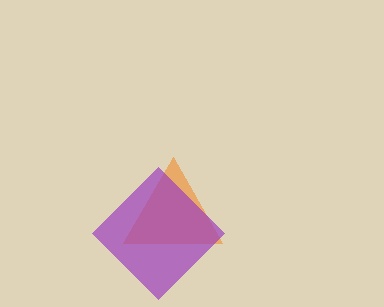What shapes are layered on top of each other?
The layered shapes are: an orange triangle, a purple diamond.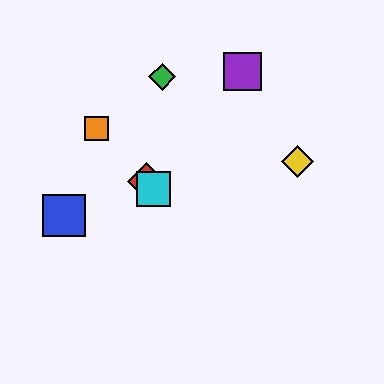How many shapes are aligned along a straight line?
3 shapes (the red diamond, the orange square, the cyan square) are aligned along a straight line.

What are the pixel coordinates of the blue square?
The blue square is at (64, 215).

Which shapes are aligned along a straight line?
The red diamond, the orange square, the cyan square are aligned along a straight line.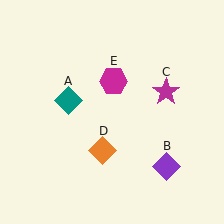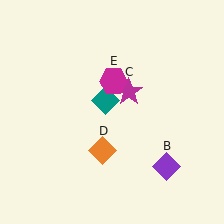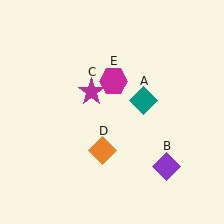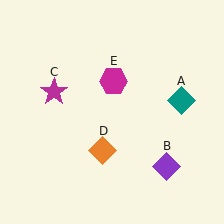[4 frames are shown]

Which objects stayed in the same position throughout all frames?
Purple diamond (object B) and orange diamond (object D) and magenta hexagon (object E) remained stationary.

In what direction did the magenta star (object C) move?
The magenta star (object C) moved left.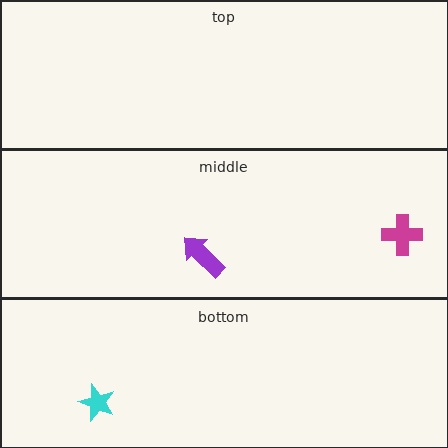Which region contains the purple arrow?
The middle region.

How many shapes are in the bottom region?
1.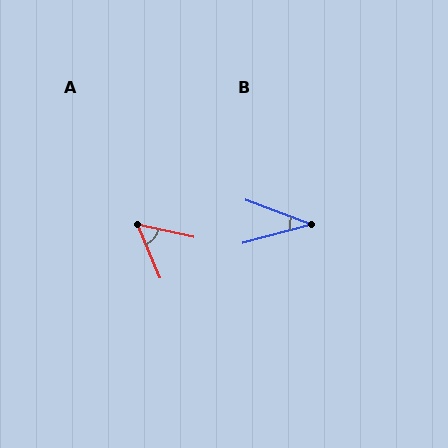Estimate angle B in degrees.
Approximately 36 degrees.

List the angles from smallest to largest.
B (36°), A (54°).